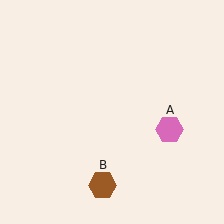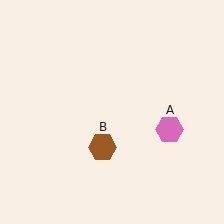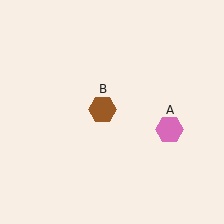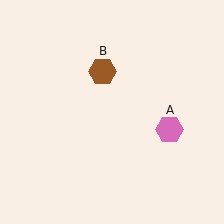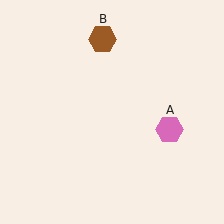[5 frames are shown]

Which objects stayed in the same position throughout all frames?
Pink hexagon (object A) remained stationary.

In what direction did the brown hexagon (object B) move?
The brown hexagon (object B) moved up.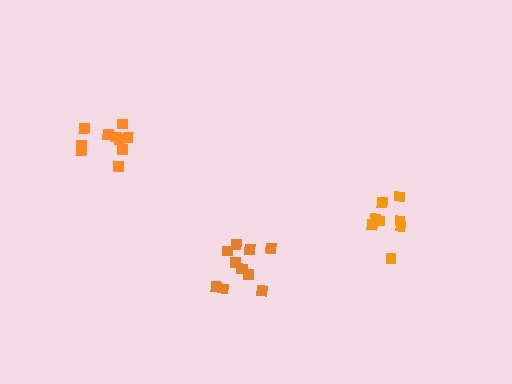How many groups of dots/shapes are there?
There are 3 groups.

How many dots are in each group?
Group 1: 10 dots, Group 2: 8 dots, Group 3: 10 dots (28 total).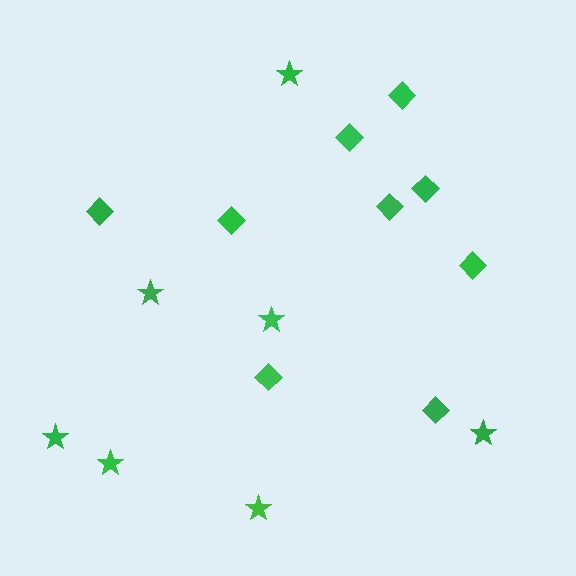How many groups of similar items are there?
There are 2 groups: one group of stars (7) and one group of diamonds (9).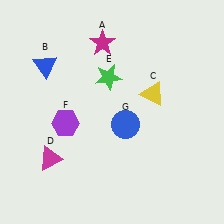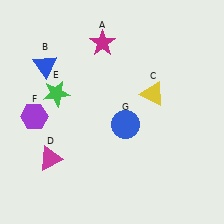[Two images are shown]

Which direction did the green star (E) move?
The green star (E) moved left.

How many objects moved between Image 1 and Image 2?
2 objects moved between the two images.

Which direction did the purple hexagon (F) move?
The purple hexagon (F) moved left.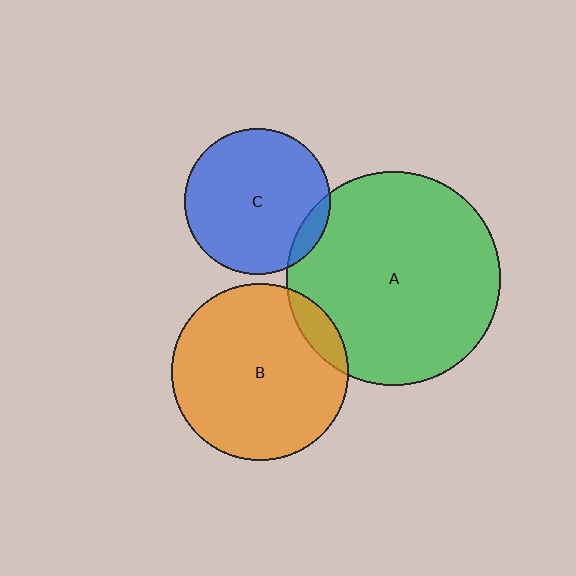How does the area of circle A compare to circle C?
Approximately 2.1 times.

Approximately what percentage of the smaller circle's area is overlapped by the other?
Approximately 10%.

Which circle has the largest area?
Circle A (green).